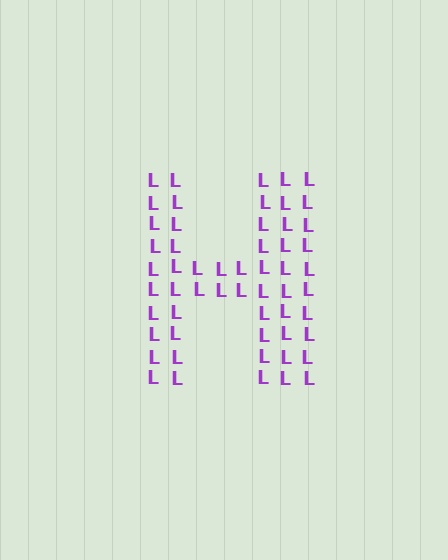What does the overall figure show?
The overall figure shows the letter H.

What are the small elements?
The small elements are letter L's.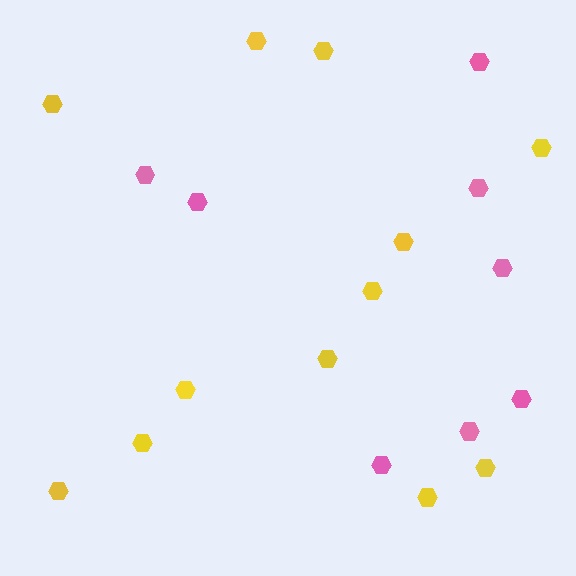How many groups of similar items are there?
There are 2 groups: one group of pink hexagons (8) and one group of yellow hexagons (12).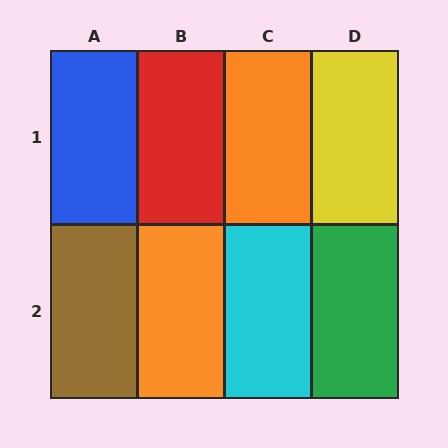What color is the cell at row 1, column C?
Orange.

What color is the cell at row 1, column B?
Red.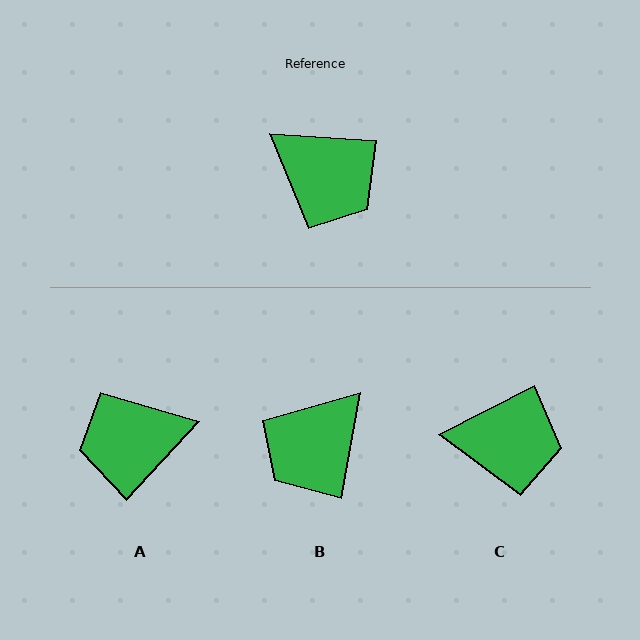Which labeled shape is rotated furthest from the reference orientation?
A, about 129 degrees away.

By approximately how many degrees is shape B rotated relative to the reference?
Approximately 97 degrees clockwise.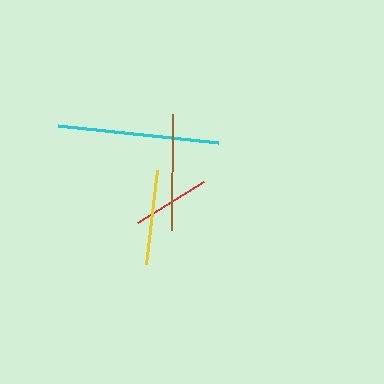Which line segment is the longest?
The cyan line is the longest at approximately 161 pixels.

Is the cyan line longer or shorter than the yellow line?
The cyan line is longer than the yellow line.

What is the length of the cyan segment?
The cyan segment is approximately 161 pixels long.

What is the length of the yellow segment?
The yellow segment is approximately 95 pixels long.